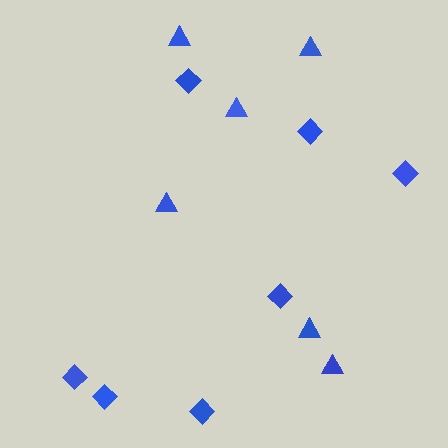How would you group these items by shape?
There are 2 groups: one group of triangles (6) and one group of diamonds (7).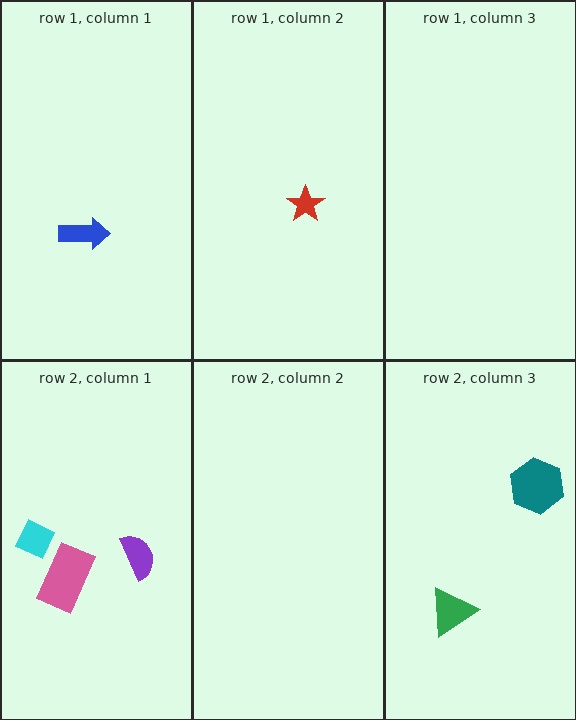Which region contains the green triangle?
The row 2, column 3 region.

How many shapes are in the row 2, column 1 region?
3.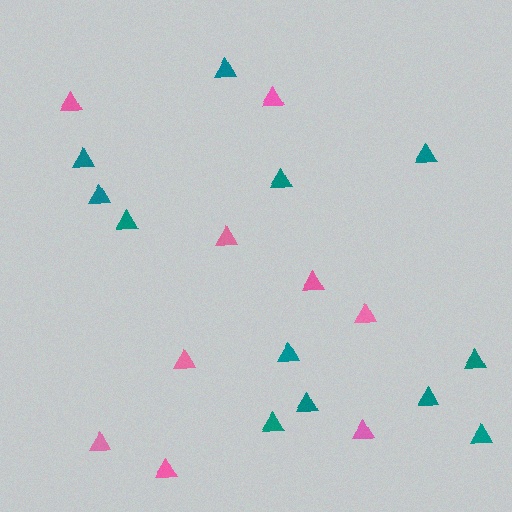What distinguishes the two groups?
There are 2 groups: one group of teal triangles (12) and one group of pink triangles (9).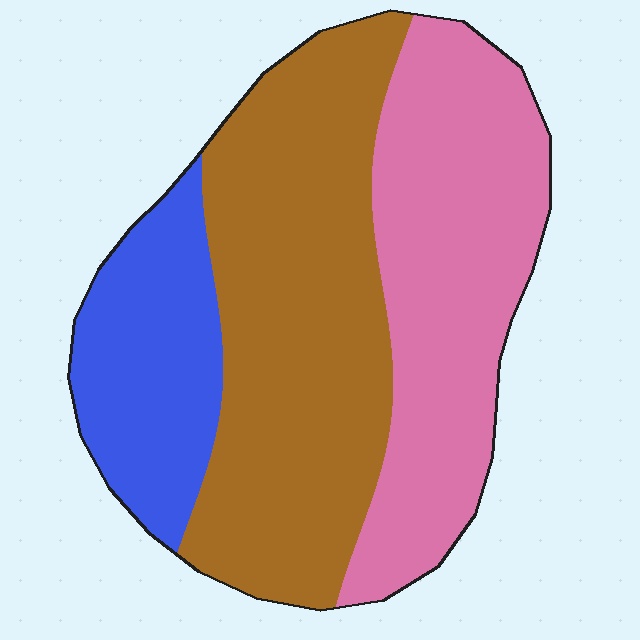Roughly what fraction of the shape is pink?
Pink takes up about three eighths (3/8) of the shape.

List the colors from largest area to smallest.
From largest to smallest: brown, pink, blue.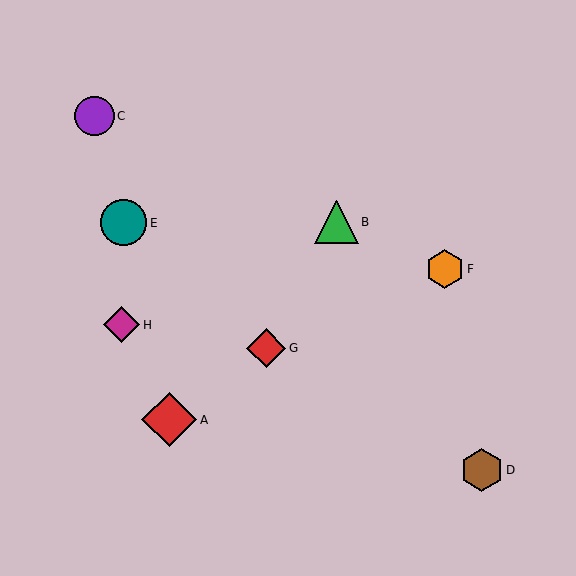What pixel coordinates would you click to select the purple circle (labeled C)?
Click at (95, 116) to select the purple circle C.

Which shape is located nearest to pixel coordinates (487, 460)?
The brown hexagon (labeled D) at (482, 470) is nearest to that location.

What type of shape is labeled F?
Shape F is an orange hexagon.